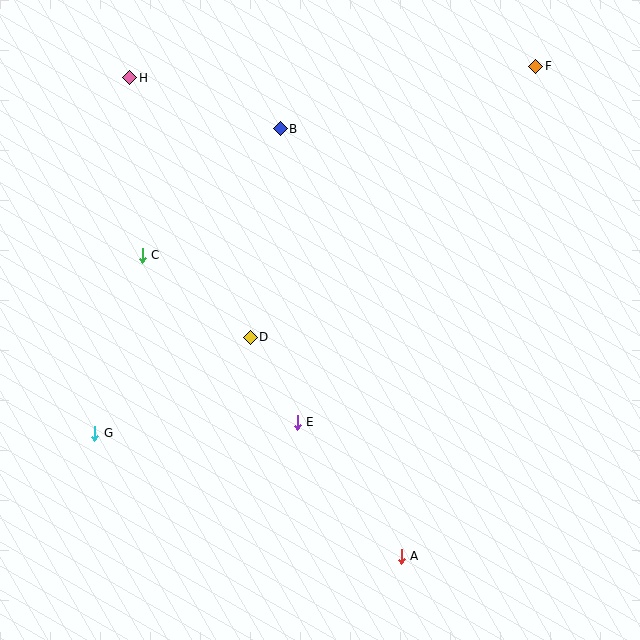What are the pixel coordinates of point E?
Point E is at (297, 422).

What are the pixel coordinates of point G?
Point G is at (95, 433).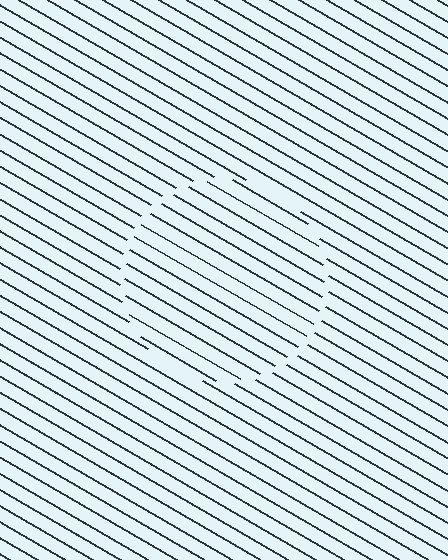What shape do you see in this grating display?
An illusory circle. The interior of the shape contains the same grating, shifted by half a period — the contour is defined by the phase discontinuity where line-ends from the inner and outer gratings abut.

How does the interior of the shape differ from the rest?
The interior of the shape contains the same grating, shifted by half a period — the contour is defined by the phase discontinuity where line-ends from the inner and outer gratings abut.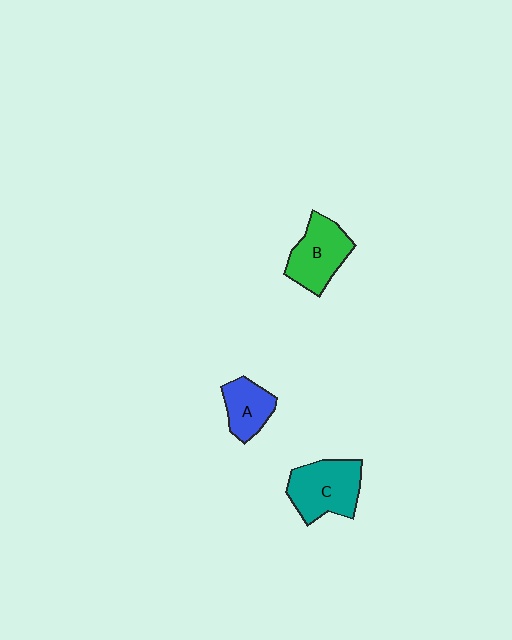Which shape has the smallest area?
Shape A (blue).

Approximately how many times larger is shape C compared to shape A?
Approximately 1.6 times.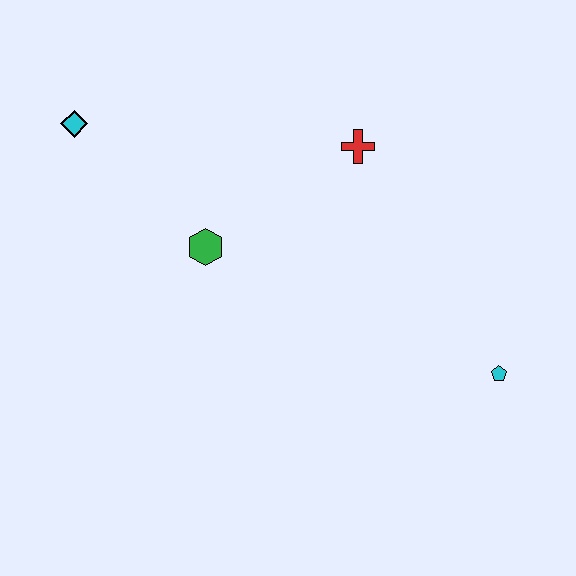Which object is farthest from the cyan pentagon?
The cyan diamond is farthest from the cyan pentagon.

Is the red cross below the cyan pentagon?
No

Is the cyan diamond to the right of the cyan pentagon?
No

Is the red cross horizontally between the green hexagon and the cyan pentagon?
Yes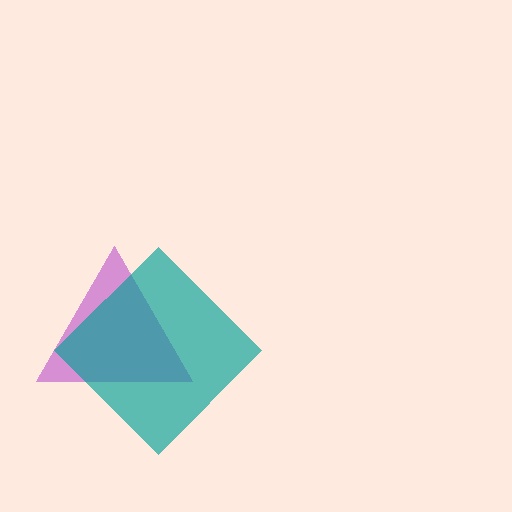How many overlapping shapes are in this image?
There are 2 overlapping shapes in the image.